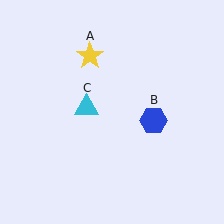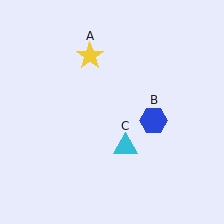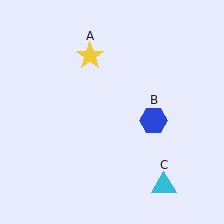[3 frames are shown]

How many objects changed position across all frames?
1 object changed position: cyan triangle (object C).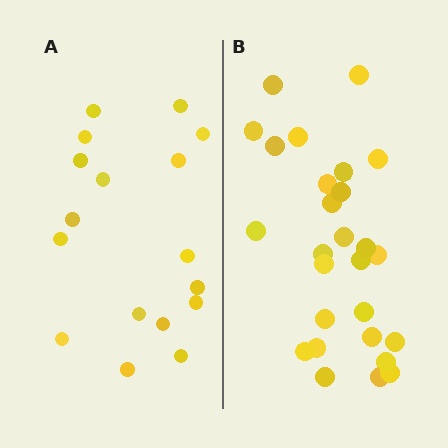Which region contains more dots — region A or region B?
Region B (the right region) has more dots.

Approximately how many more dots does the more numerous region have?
Region B has roughly 10 or so more dots than region A.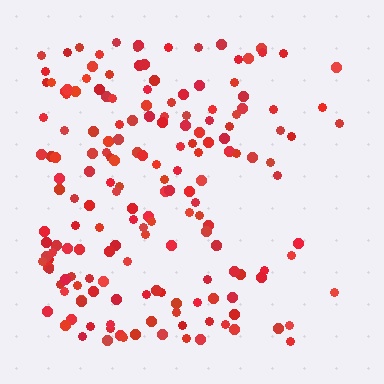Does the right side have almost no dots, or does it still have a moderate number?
Still a moderate number, just noticeably fewer than the left.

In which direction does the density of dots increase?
From right to left, with the left side densest.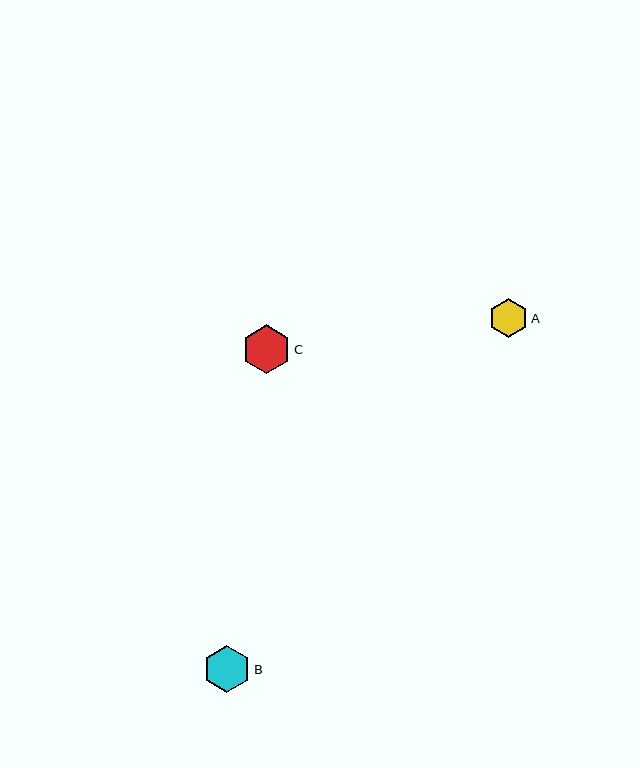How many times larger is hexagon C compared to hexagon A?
Hexagon C is approximately 1.2 times the size of hexagon A.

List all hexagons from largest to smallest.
From largest to smallest: C, B, A.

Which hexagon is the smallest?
Hexagon A is the smallest with a size of approximately 39 pixels.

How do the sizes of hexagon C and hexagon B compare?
Hexagon C and hexagon B are approximately the same size.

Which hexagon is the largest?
Hexagon C is the largest with a size of approximately 49 pixels.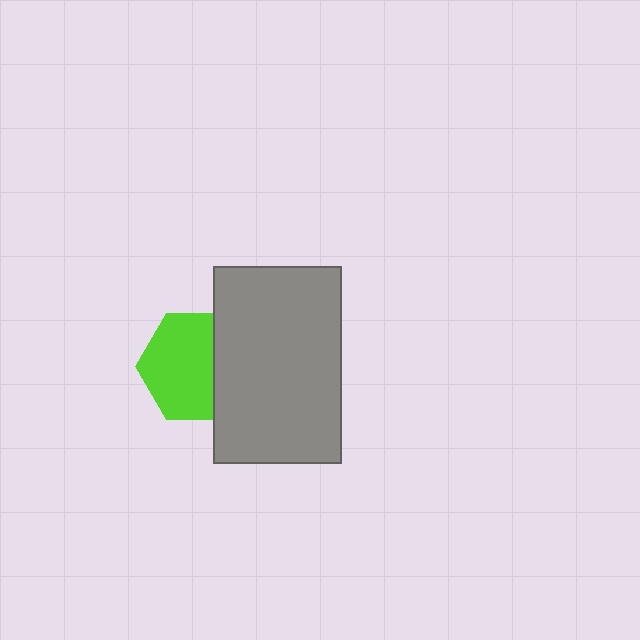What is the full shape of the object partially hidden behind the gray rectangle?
The partially hidden object is a lime hexagon.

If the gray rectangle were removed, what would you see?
You would see the complete lime hexagon.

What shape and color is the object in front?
The object in front is a gray rectangle.